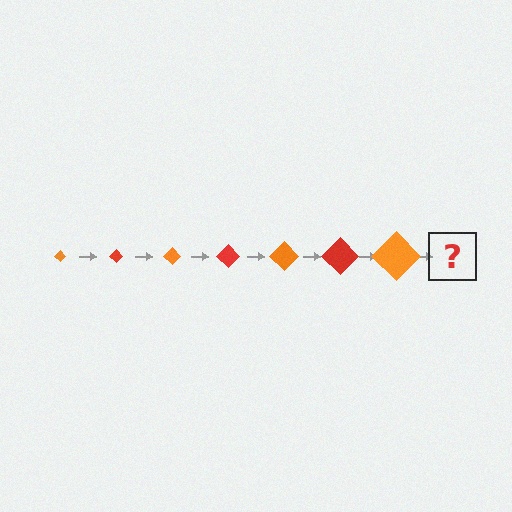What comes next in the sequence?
The next element should be a red diamond, larger than the previous one.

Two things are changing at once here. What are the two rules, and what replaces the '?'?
The two rules are that the diamond grows larger each step and the color cycles through orange and red. The '?' should be a red diamond, larger than the previous one.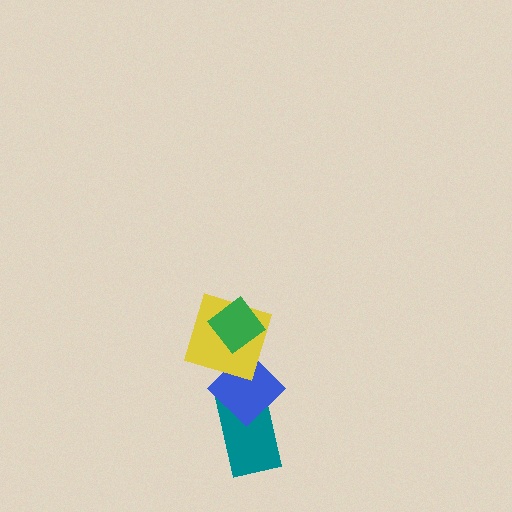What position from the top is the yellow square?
The yellow square is 2nd from the top.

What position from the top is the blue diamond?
The blue diamond is 3rd from the top.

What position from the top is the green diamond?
The green diamond is 1st from the top.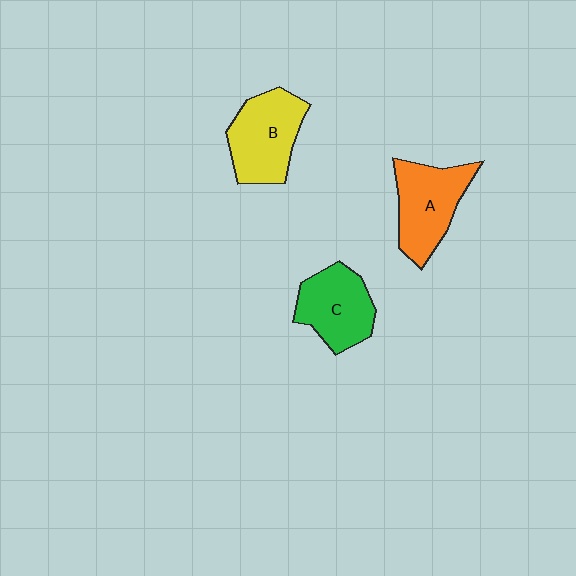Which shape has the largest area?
Shape B (yellow).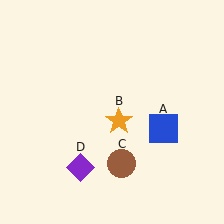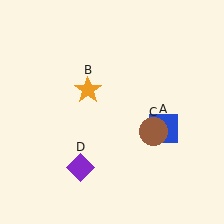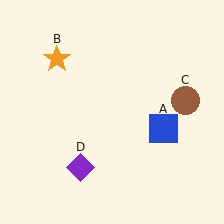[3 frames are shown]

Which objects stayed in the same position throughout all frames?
Blue square (object A) and purple diamond (object D) remained stationary.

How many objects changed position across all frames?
2 objects changed position: orange star (object B), brown circle (object C).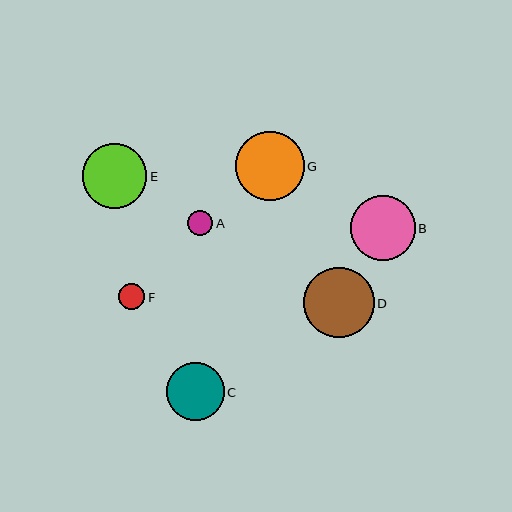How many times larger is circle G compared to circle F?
Circle G is approximately 2.6 times the size of circle F.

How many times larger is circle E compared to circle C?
Circle E is approximately 1.1 times the size of circle C.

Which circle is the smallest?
Circle A is the smallest with a size of approximately 25 pixels.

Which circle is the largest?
Circle D is the largest with a size of approximately 71 pixels.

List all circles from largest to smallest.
From largest to smallest: D, G, B, E, C, F, A.